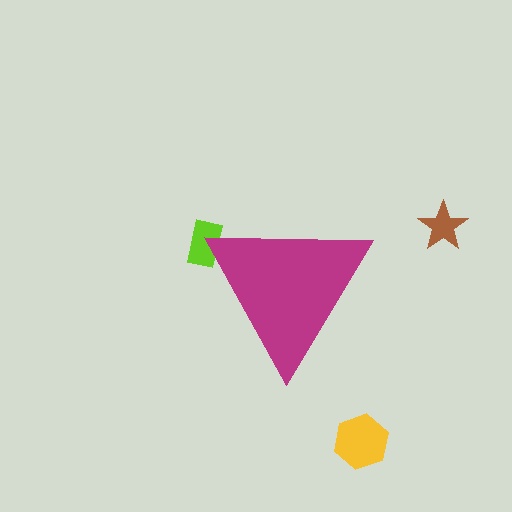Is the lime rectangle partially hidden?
Yes, the lime rectangle is partially hidden behind the magenta triangle.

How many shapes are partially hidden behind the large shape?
1 shape is partially hidden.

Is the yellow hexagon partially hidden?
No, the yellow hexagon is fully visible.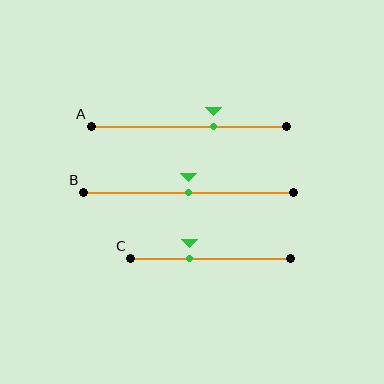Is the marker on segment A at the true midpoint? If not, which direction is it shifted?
No, the marker on segment A is shifted to the right by about 13% of the segment length.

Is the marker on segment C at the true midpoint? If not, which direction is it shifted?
No, the marker on segment C is shifted to the left by about 13% of the segment length.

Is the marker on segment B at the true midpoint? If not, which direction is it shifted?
Yes, the marker on segment B is at the true midpoint.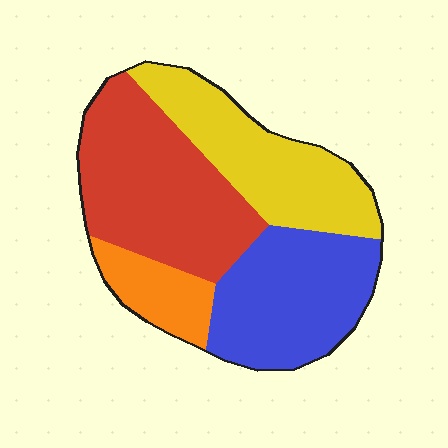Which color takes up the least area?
Orange, at roughly 10%.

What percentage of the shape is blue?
Blue takes up between a sixth and a third of the shape.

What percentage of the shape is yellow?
Yellow takes up about one quarter (1/4) of the shape.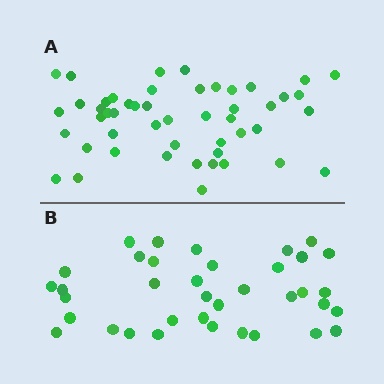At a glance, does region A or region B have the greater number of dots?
Region A (the top region) has more dots.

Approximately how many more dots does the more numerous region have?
Region A has roughly 12 or so more dots than region B.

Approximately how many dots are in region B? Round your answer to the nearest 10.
About 40 dots. (The exact count is 37, which rounds to 40.)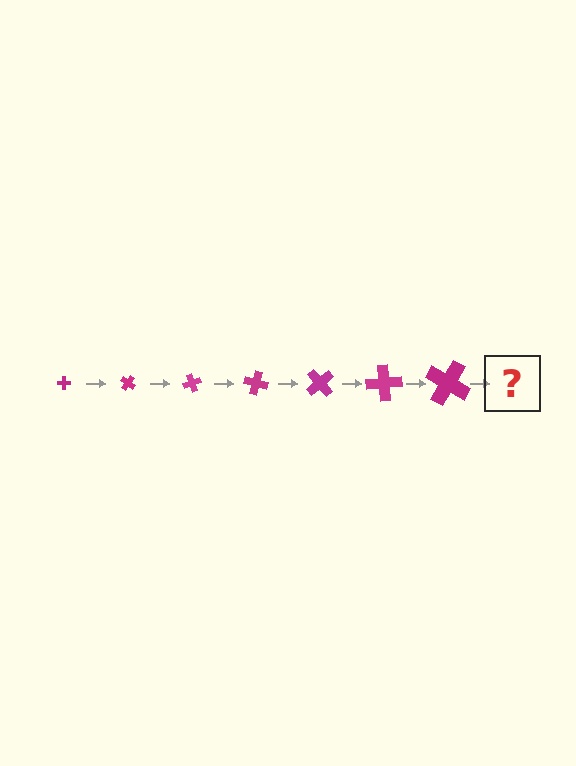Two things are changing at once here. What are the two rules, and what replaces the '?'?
The two rules are that the cross grows larger each step and it rotates 35 degrees each step. The '?' should be a cross, larger than the previous one and rotated 245 degrees from the start.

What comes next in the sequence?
The next element should be a cross, larger than the previous one and rotated 245 degrees from the start.